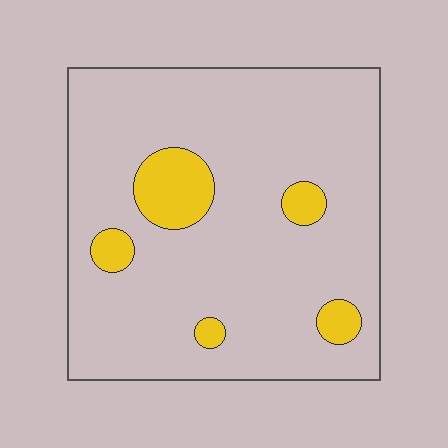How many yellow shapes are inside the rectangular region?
5.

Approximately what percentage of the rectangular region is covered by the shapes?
Approximately 10%.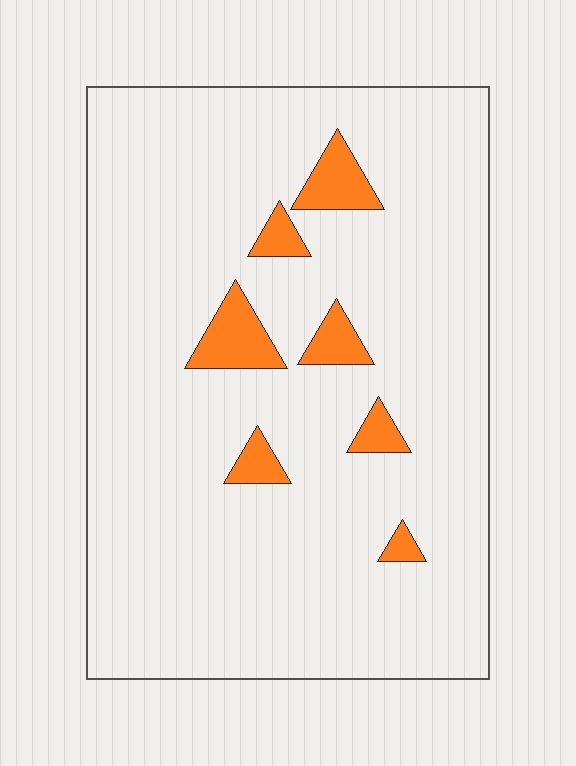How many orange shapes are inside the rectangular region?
7.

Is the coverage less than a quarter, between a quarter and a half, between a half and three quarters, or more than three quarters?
Less than a quarter.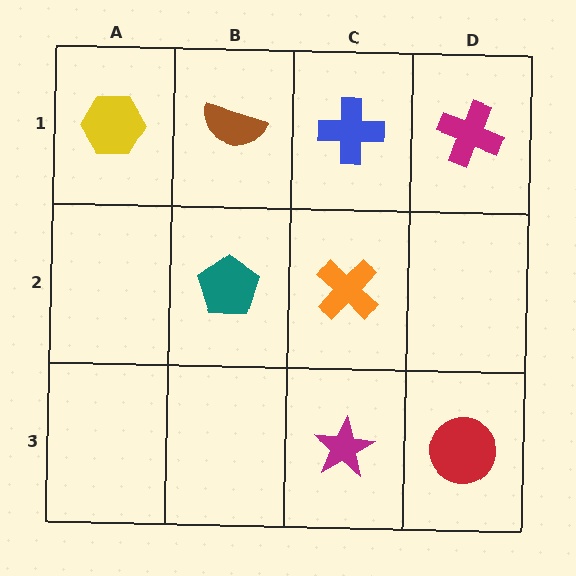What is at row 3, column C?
A magenta star.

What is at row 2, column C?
An orange cross.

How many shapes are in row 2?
2 shapes.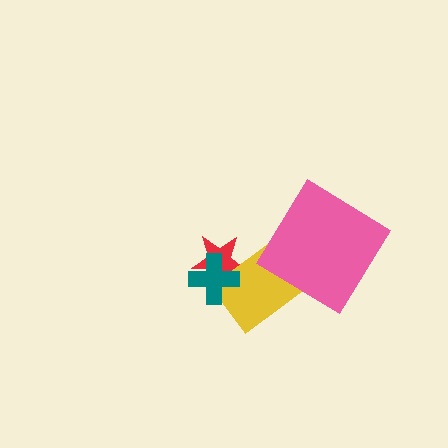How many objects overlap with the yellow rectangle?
3 objects overlap with the yellow rectangle.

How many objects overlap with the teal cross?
2 objects overlap with the teal cross.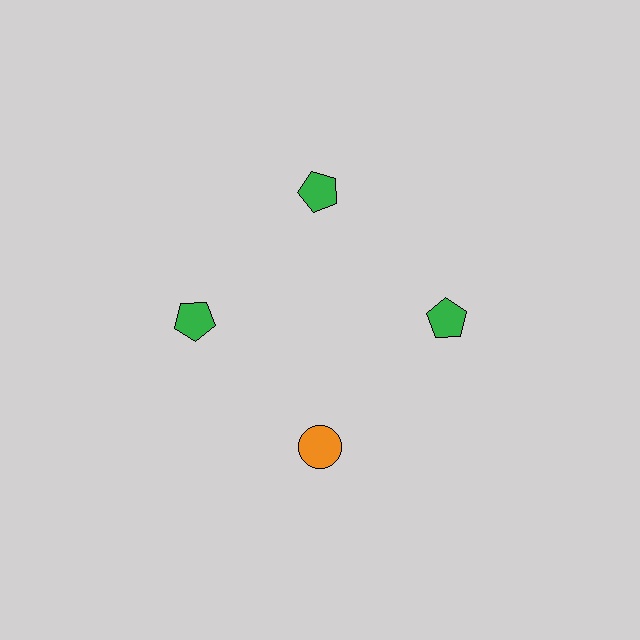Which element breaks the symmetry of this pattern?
The orange circle at roughly the 6 o'clock position breaks the symmetry. All other shapes are green pentagons.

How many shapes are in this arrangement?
There are 4 shapes arranged in a ring pattern.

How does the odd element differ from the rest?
It differs in both color (orange instead of green) and shape (circle instead of pentagon).